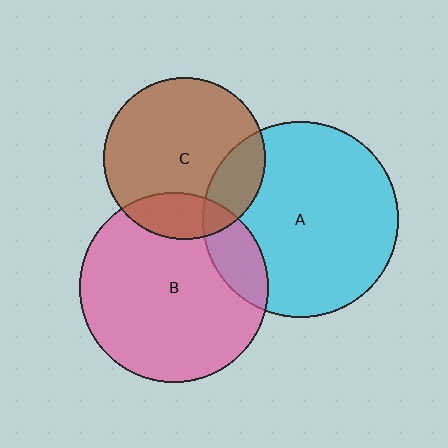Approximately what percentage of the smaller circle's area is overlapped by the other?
Approximately 20%.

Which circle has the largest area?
Circle A (cyan).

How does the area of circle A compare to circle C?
Approximately 1.5 times.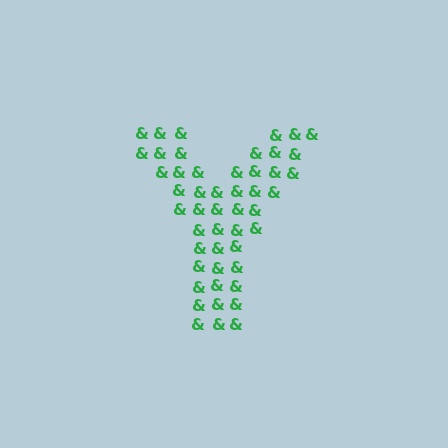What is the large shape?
The large shape is the letter Y.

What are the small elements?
The small elements are ampersands.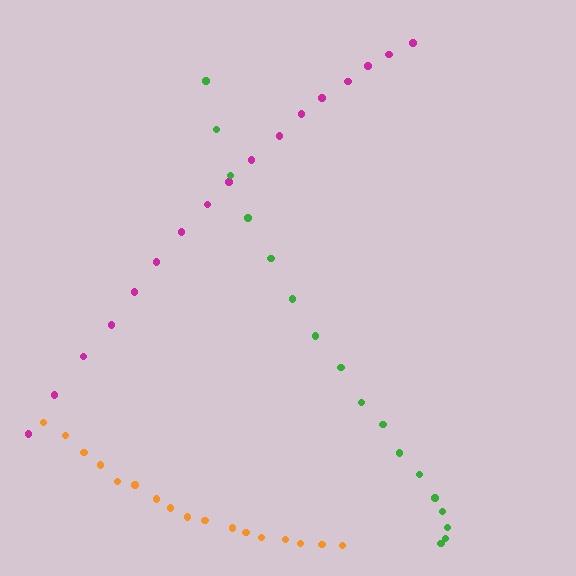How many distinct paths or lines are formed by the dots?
There are 3 distinct paths.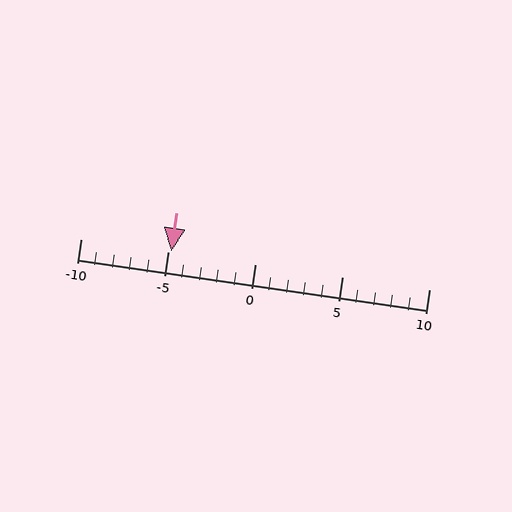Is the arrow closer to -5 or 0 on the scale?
The arrow is closer to -5.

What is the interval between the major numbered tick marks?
The major tick marks are spaced 5 units apart.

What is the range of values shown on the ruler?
The ruler shows values from -10 to 10.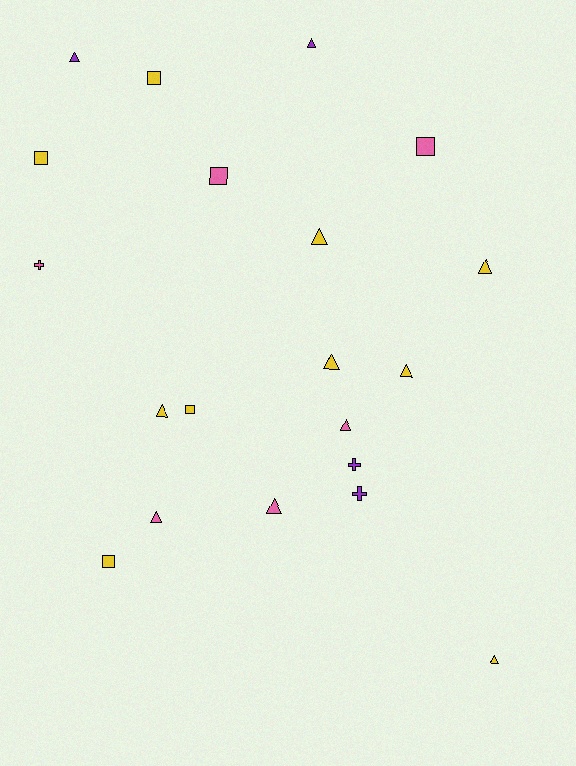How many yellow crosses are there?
There are no yellow crosses.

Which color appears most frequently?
Yellow, with 10 objects.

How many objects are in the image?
There are 20 objects.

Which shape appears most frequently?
Triangle, with 11 objects.